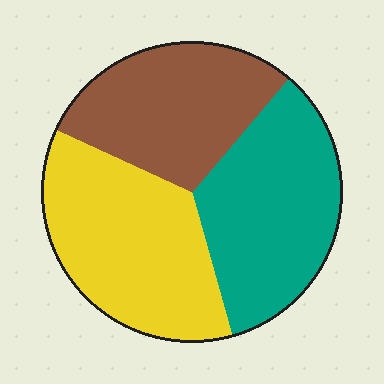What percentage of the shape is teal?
Teal takes up about one third (1/3) of the shape.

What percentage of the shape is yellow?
Yellow covers roughly 35% of the shape.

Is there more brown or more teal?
Teal.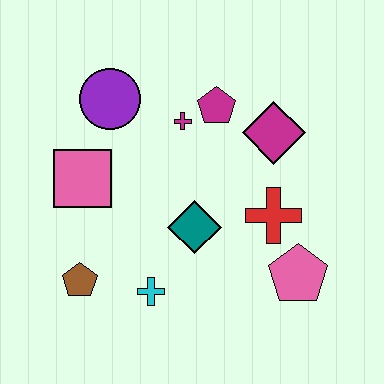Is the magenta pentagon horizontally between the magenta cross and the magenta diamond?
Yes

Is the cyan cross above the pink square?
No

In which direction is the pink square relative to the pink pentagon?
The pink square is to the left of the pink pentagon.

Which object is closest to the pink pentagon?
The red cross is closest to the pink pentagon.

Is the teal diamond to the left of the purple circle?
No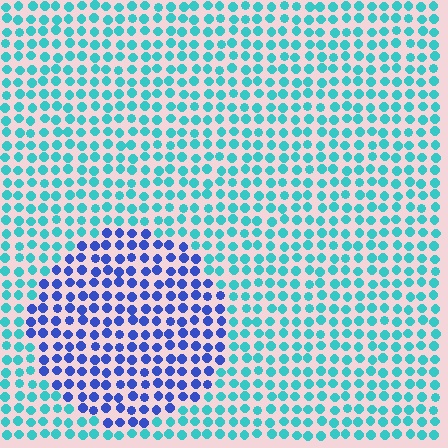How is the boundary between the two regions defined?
The boundary is defined purely by a slight shift in hue (about 52 degrees). Spacing, size, and orientation are identical on both sides.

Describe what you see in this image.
The image is filled with small cyan elements in a uniform arrangement. A circle-shaped region is visible where the elements are tinted to a slightly different hue, forming a subtle color boundary.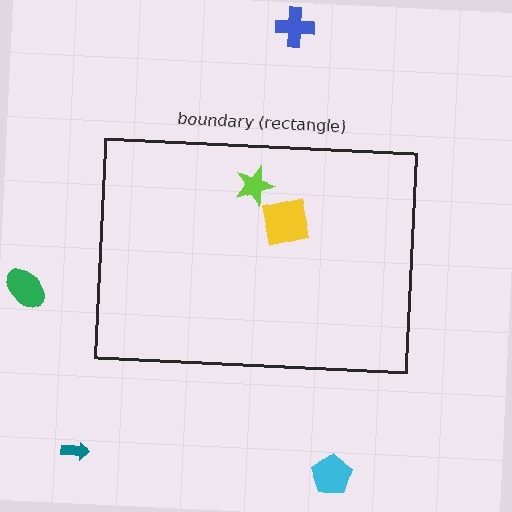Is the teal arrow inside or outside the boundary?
Outside.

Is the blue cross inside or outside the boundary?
Outside.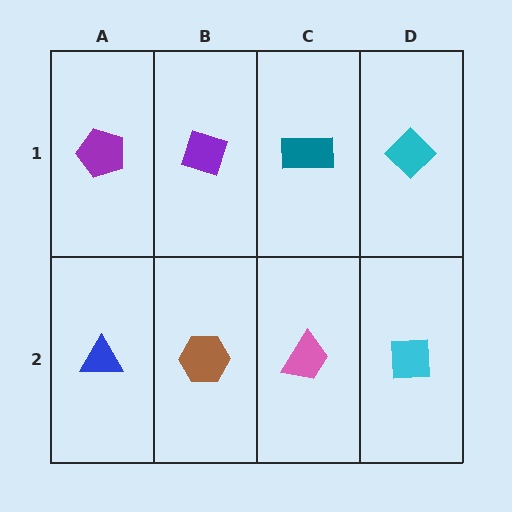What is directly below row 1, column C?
A pink trapezoid.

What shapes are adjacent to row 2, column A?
A purple pentagon (row 1, column A), a brown hexagon (row 2, column B).